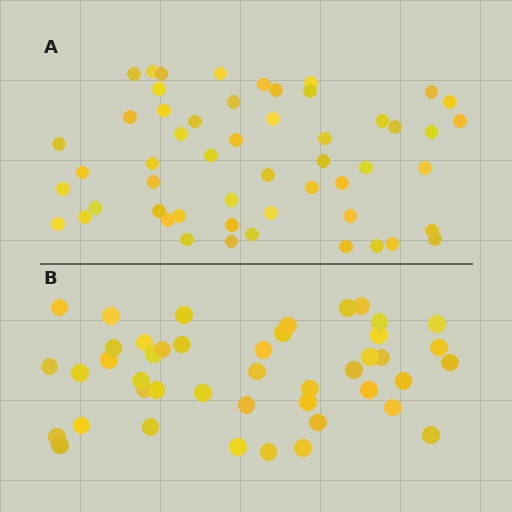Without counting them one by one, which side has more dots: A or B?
Region A (the top region) has more dots.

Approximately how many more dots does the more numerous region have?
Region A has roughly 8 or so more dots than region B.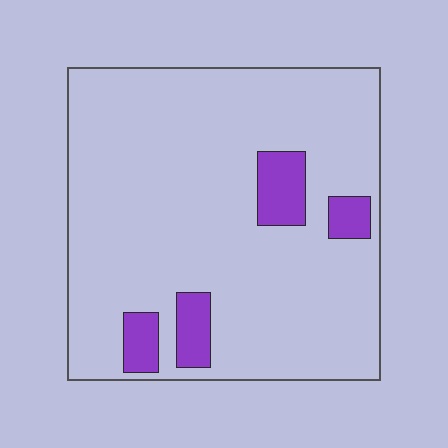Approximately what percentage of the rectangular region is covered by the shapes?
Approximately 10%.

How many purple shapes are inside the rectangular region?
4.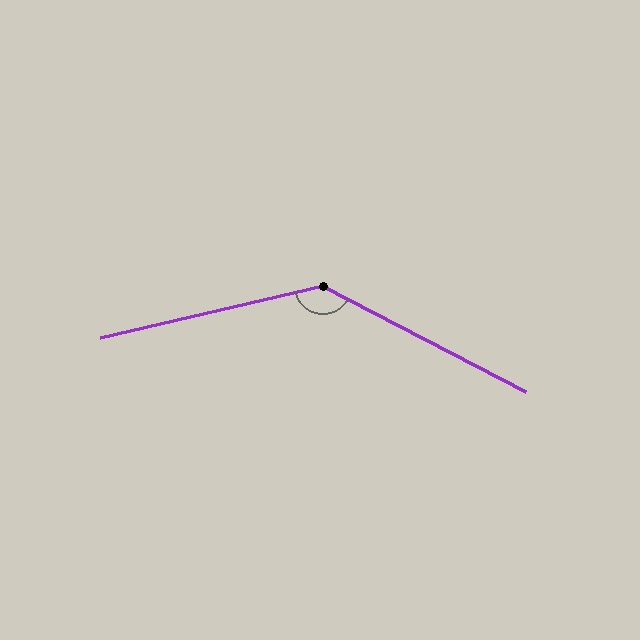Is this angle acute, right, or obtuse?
It is obtuse.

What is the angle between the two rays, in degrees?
Approximately 139 degrees.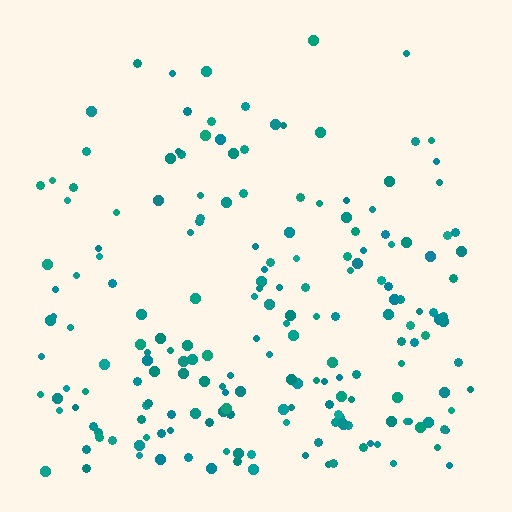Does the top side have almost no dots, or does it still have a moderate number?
Still a moderate number, just noticeably fewer than the bottom.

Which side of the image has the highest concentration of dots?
The bottom.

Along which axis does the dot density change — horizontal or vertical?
Vertical.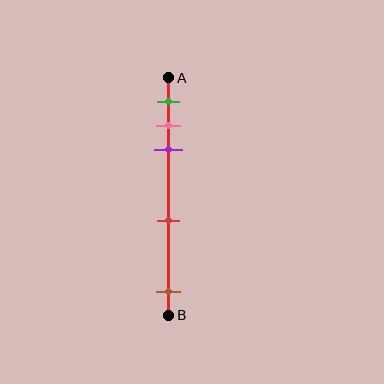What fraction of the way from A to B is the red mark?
The red mark is approximately 60% (0.6) of the way from A to B.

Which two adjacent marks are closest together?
The pink and purple marks are the closest adjacent pair.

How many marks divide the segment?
There are 5 marks dividing the segment.